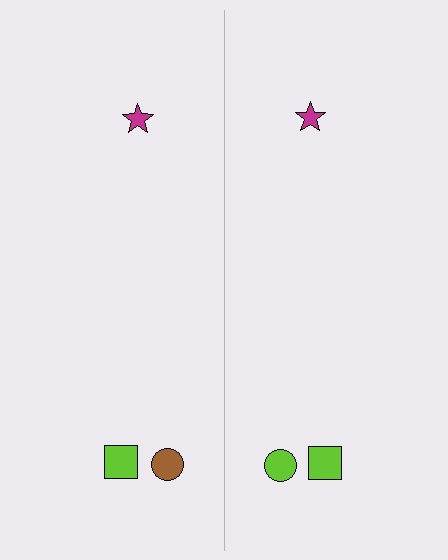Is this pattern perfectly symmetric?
No, the pattern is not perfectly symmetric. The lime circle on the right side breaks the symmetry — its mirror counterpart is brown.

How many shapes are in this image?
There are 6 shapes in this image.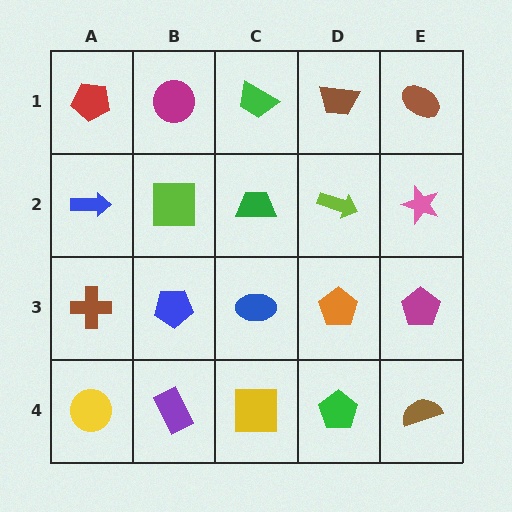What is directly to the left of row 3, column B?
A brown cross.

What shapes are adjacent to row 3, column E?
A pink star (row 2, column E), a brown semicircle (row 4, column E), an orange pentagon (row 3, column D).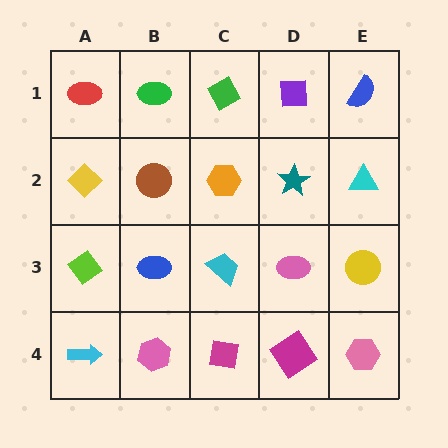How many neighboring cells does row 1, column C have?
3.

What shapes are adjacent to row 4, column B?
A blue ellipse (row 3, column B), a cyan arrow (row 4, column A), a magenta square (row 4, column C).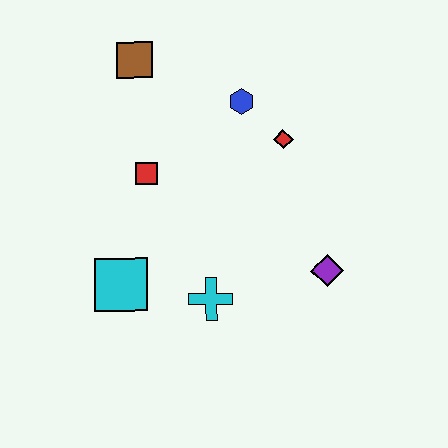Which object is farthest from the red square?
The purple diamond is farthest from the red square.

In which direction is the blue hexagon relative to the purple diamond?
The blue hexagon is above the purple diamond.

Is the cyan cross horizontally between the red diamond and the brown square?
Yes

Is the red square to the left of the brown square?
No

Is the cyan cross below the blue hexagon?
Yes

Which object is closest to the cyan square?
The cyan cross is closest to the cyan square.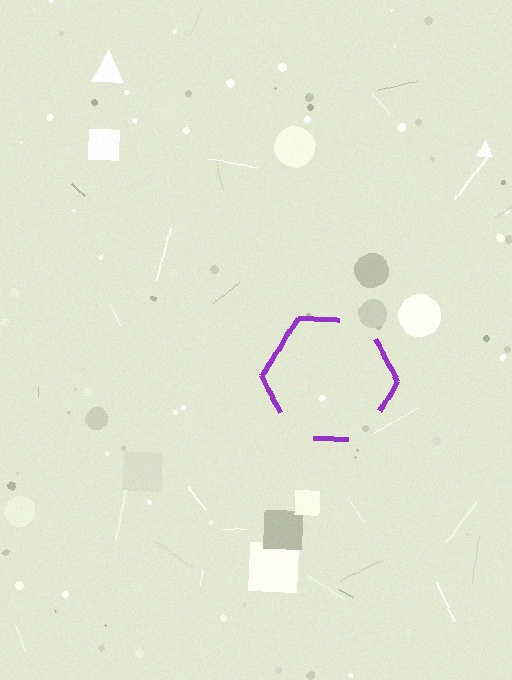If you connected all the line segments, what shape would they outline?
They would outline a hexagon.